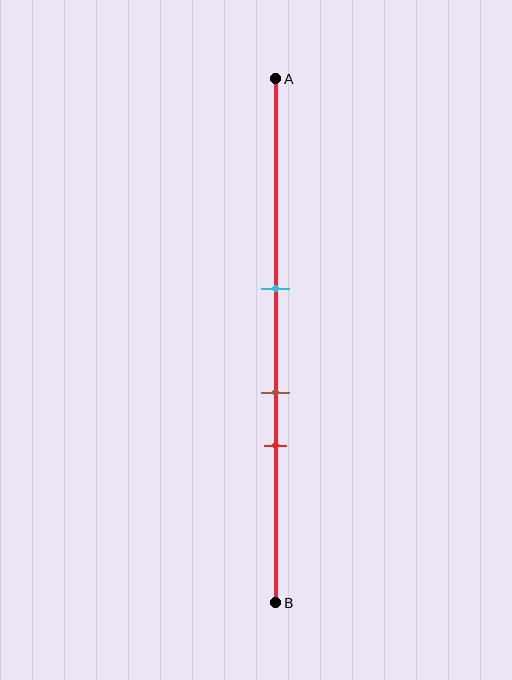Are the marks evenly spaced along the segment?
Yes, the marks are approximately evenly spaced.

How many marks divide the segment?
There are 3 marks dividing the segment.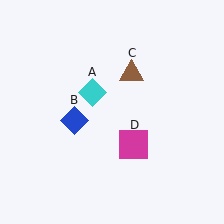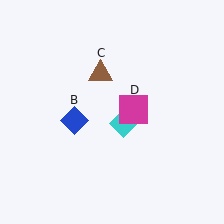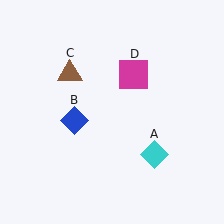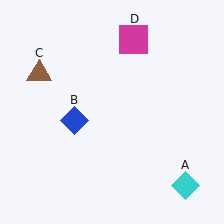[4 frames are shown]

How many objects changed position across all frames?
3 objects changed position: cyan diamond (object A), brown triangle (object C), magenta square (object D).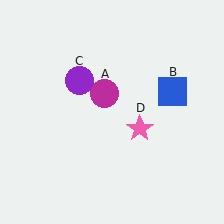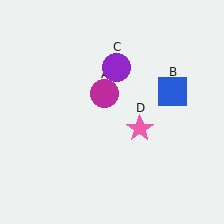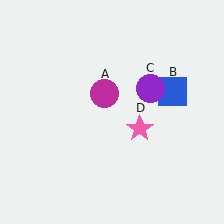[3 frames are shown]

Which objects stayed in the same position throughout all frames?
Magenta circle (object A) and blue square (object B) and pink star (object D) remained stationary.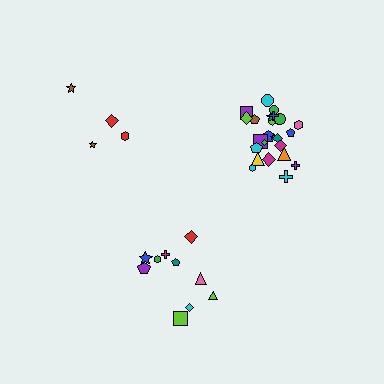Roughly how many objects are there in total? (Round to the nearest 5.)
Roughly 40 objects in total.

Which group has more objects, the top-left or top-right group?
The top-right group.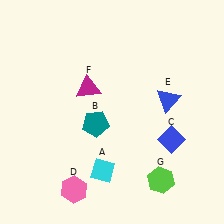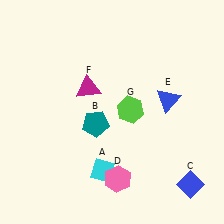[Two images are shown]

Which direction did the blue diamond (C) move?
The blue diamond (C) moved down.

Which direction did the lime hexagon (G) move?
The lime hexagon (G) moved up.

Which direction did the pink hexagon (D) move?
The pink hexagon (D) moved right.